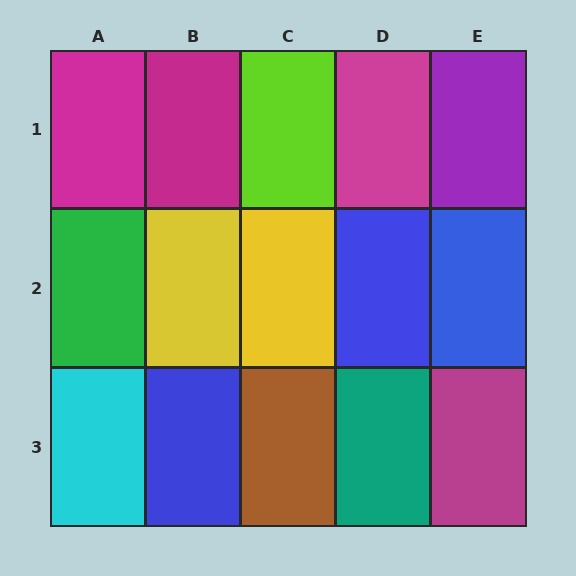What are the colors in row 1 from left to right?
Magenta, magenta, lime, magenta, purple.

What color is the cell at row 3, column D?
Teal.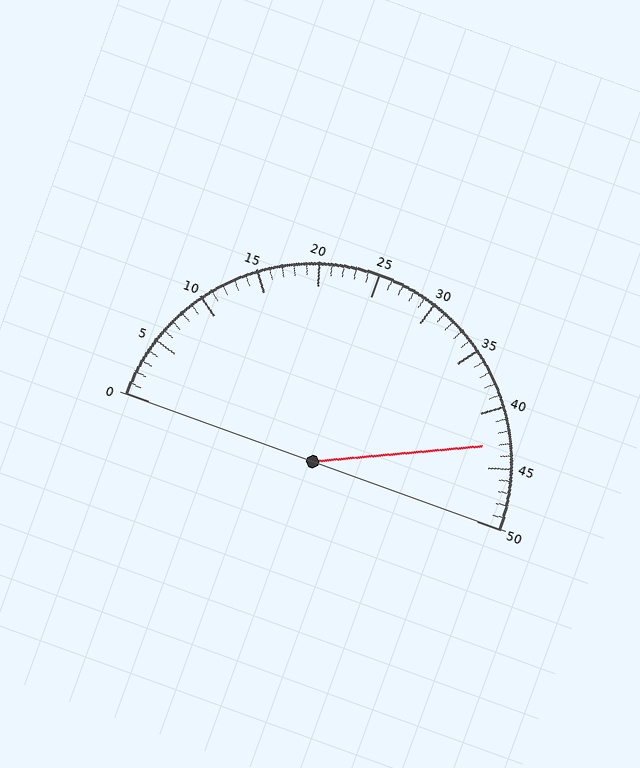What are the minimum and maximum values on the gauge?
The gauge ranges from 0 to 50.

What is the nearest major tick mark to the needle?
The nearest major tick mark is 45.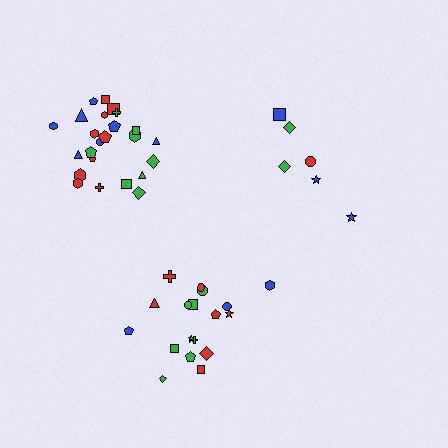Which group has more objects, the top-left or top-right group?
The top-left group.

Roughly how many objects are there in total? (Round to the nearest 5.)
Roughly 50 objects in total.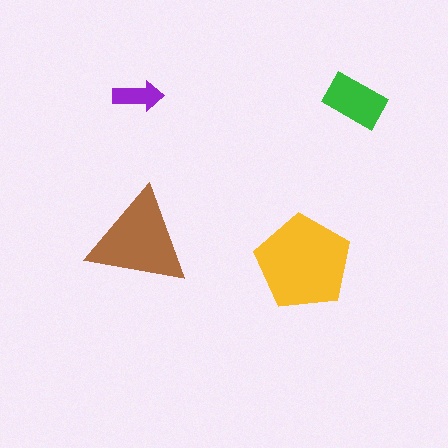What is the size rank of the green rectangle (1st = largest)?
3rd.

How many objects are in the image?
There are 4 objects in the image.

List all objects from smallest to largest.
The purple arrow, the green rectangle, the brown triangle, the yellow pentagon.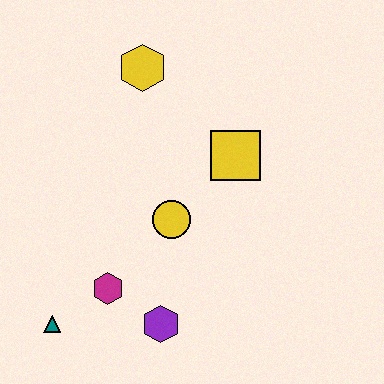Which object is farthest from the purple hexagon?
The yellow hexagon is farthest from the purple hexagon.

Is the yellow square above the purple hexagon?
Yes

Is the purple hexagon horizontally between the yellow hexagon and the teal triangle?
No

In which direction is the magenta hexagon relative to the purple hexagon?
The magenta hexagon is to the left of the purple hexagon.